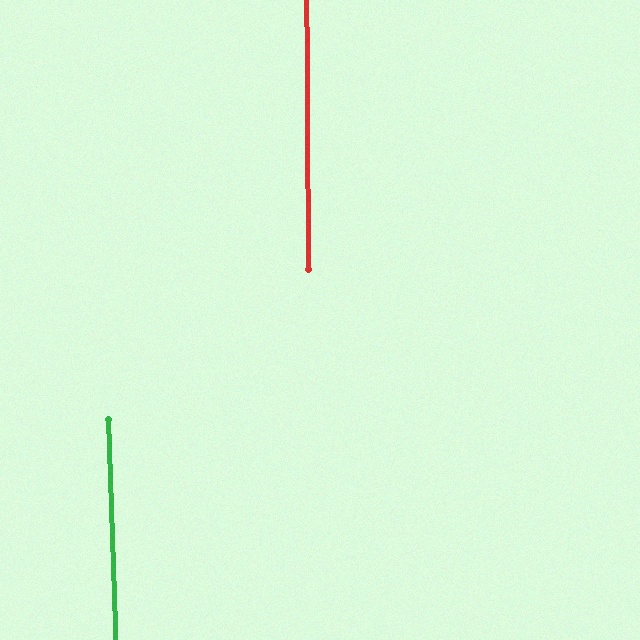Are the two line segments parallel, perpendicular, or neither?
Parallel — their directions differ by only 1.6°.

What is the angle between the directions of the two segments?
Approximately 2 degrees.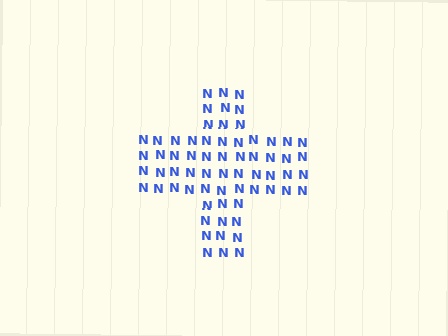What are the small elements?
The small elements are letter N's.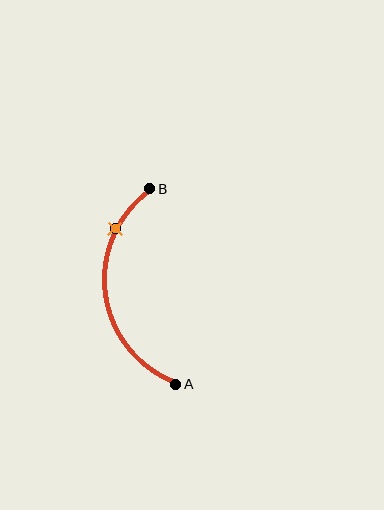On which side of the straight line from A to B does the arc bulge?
The arc bulges to the left of the straight line connecting A and B.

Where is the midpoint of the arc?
The arc midpoint is the point on the curve farthest from the straight line joining A and B. It sits to the left of that line.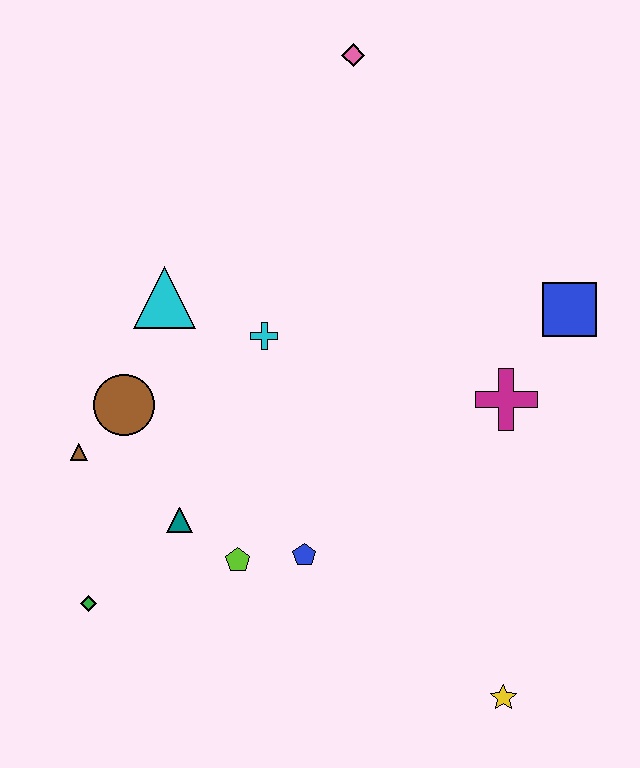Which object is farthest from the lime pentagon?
The pink diamond is farthest from the lime pentagon.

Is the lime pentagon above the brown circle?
No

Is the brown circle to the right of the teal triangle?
No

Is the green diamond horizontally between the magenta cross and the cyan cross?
No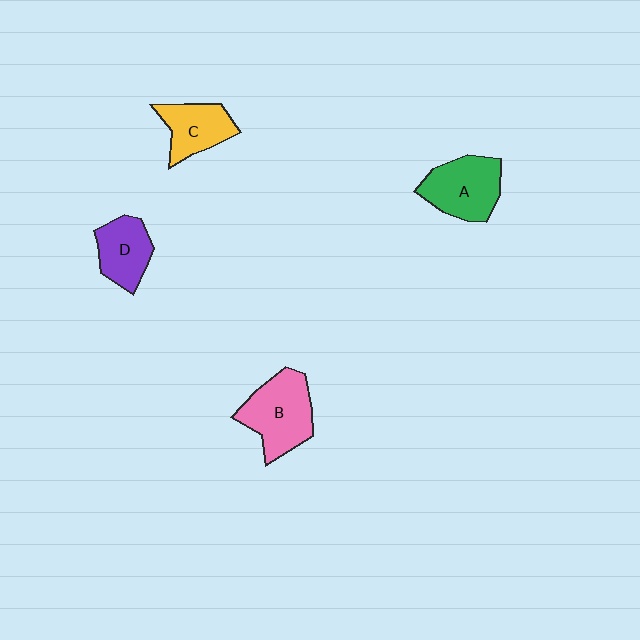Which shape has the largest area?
Shape B (pink).